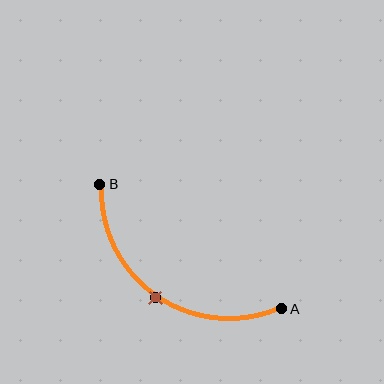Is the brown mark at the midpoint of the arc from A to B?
Yes. The brown mark lies on the arc at equal arc-length from both A and B — it is the arc midpoint.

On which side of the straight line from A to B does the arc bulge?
The arc bulges below and to the left of the straight line connecting A and B.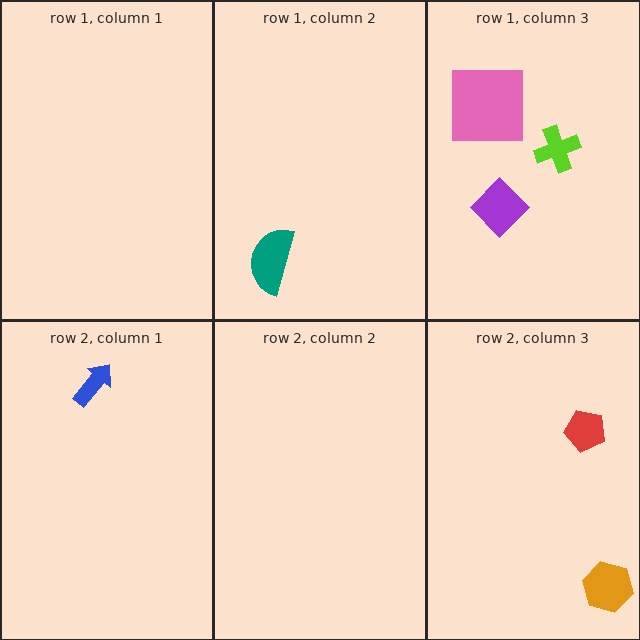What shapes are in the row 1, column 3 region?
The pink square, the lime cross, the purple diamond.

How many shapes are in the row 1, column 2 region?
1.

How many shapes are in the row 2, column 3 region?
2.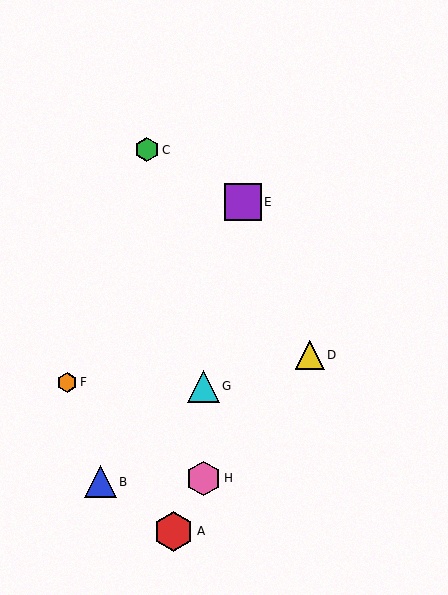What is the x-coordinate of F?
Object F is at x≈67.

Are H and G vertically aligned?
Yes, both are at x≈204.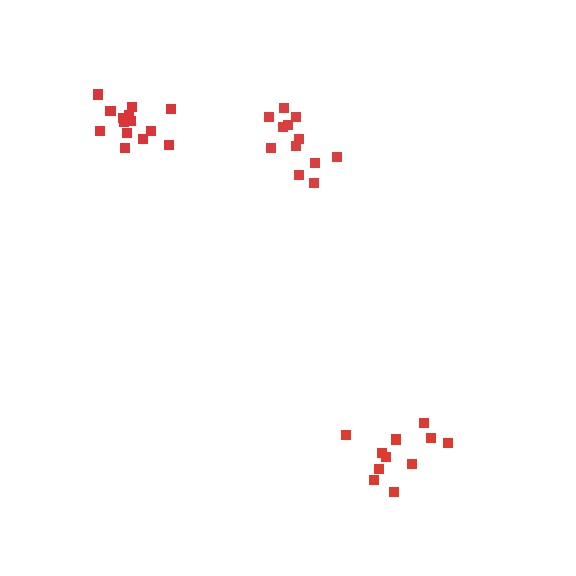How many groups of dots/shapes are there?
There are 3 groups.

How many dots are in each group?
Group 1: 12 dots, Group 2: 11 dots, Group 3: 14 dots (37 total).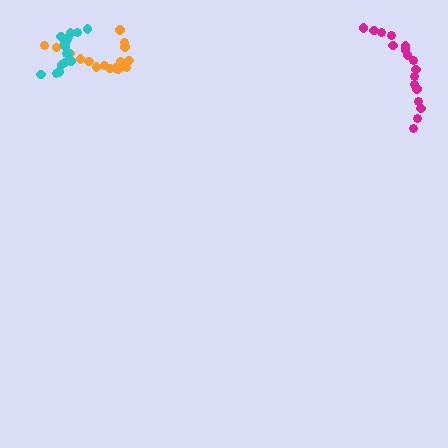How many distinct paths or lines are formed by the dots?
There are 3 distinct paths.